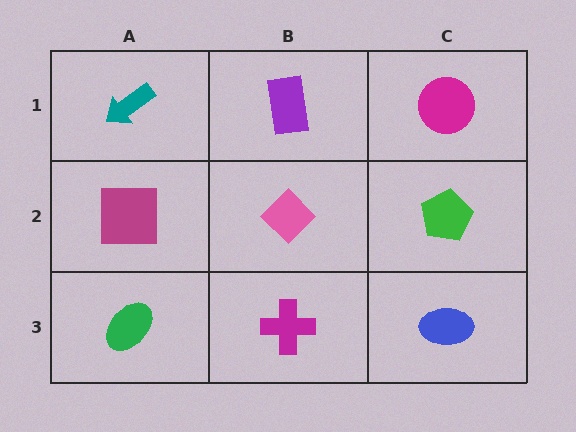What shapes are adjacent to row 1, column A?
A magenta square (row 2, column A), a purple rectangle (row 1, column B).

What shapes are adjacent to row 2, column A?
A teal arrow (row 1, column A), a green ellipse (row 3, column A), a pink diamond (row 2, column B).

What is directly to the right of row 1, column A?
A purple rectangle.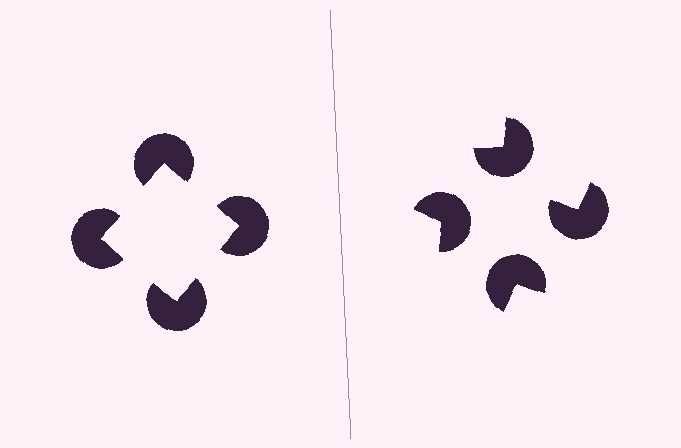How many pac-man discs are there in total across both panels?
8 — 4 on each side.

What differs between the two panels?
The pac-man discs are positioned identically on both sides; only the wedge orientations differ. On the left they align to a square; on the right they are misaligned.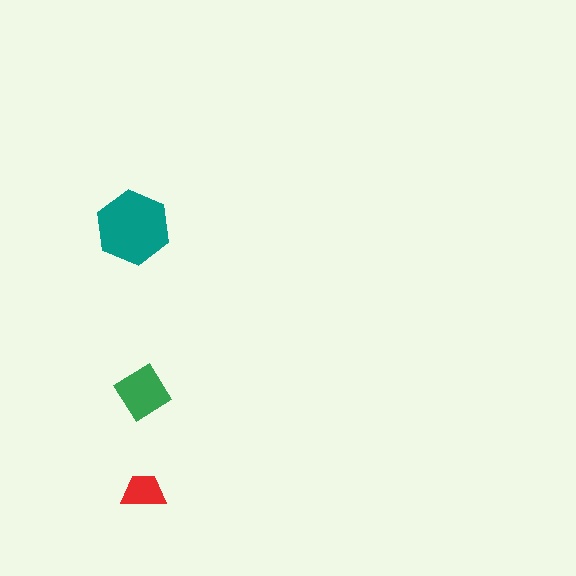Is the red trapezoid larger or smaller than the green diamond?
Smaller.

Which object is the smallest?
The red trapezoid.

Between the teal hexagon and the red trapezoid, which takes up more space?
The teal hexagon.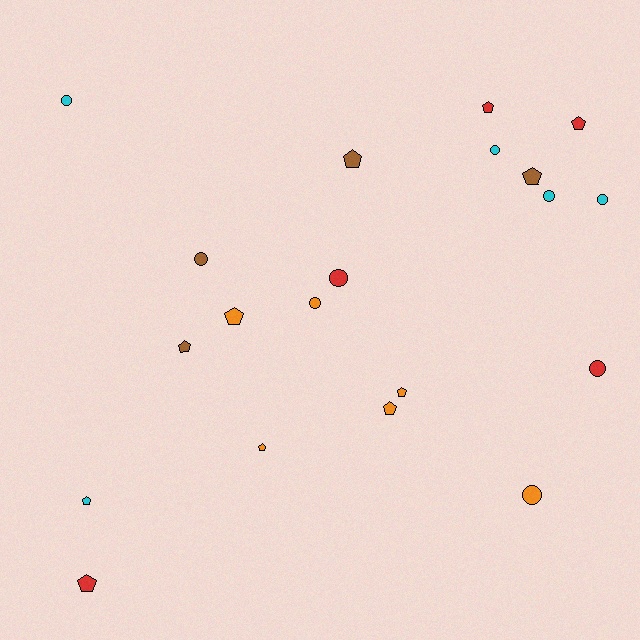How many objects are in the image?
There are 20 objects.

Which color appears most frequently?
Orange, with 6 objects.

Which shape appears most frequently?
Pentagon, with 11 objects.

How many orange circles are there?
There are 2 orange circles.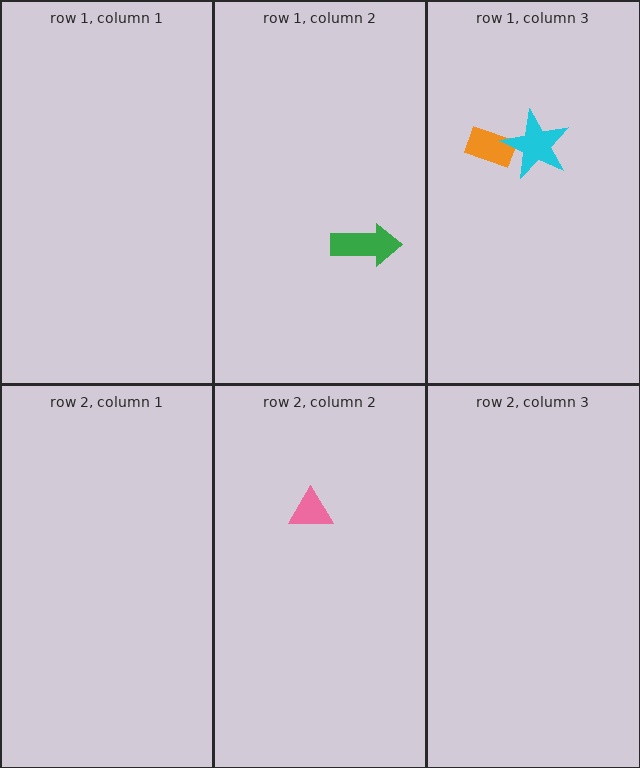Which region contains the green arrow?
The row 1, column 2 region.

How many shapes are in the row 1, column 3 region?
2.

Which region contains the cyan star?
The row 1, column 3 region.